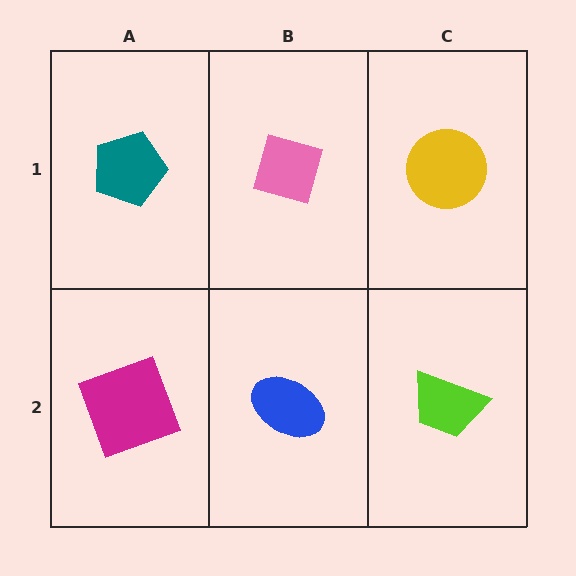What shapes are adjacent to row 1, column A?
A magenta square (row 2, column A), a pink diamond (row 1, column B).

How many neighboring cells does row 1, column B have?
3.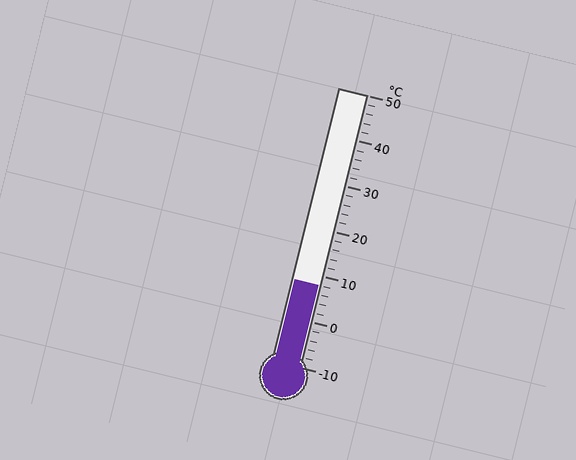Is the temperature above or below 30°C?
The temperature is below 30°C.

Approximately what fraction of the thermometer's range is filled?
The thermometer is filled to approximately 30% of its range.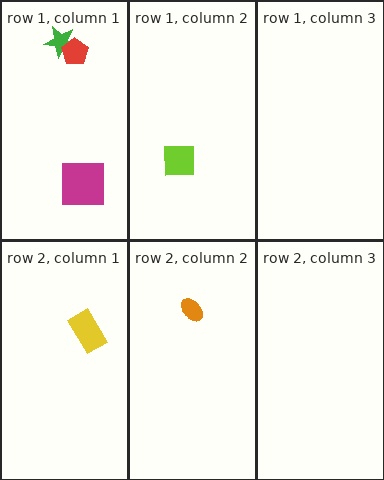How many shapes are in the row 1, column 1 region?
3.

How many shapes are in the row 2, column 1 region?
1.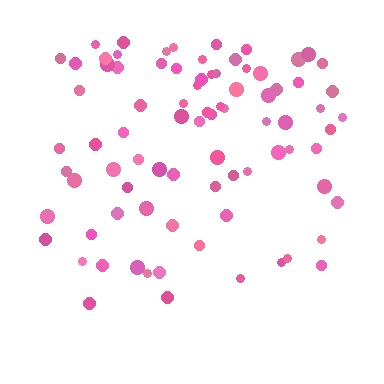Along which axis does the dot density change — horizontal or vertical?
Vertical.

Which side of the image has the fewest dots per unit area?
The bottom.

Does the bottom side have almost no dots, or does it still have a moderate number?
Still a moderate number, just noticeably fewer than the top.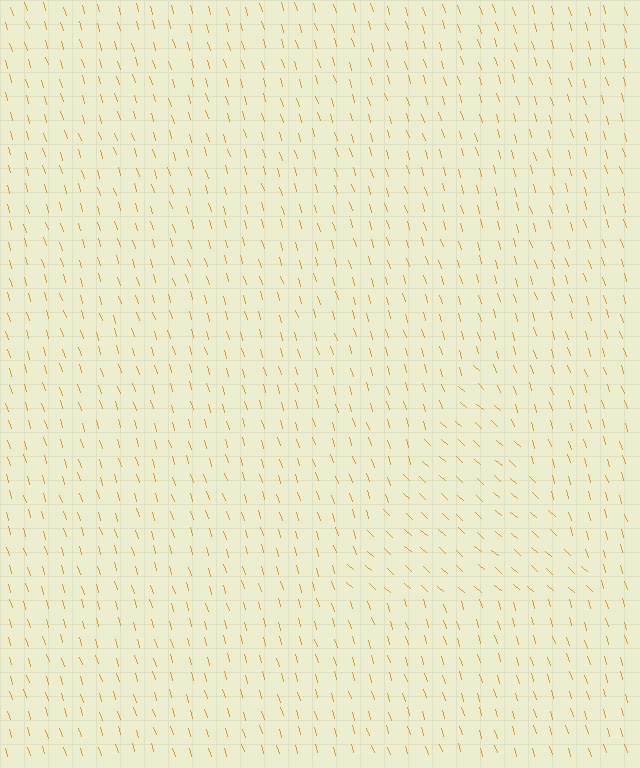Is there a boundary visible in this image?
Yes, there is a texture boundary formed by a change in line orientation.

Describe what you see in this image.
The image is filled with small orange line segments. A triangle region in the image has lines oriented differently from the surrounding lines, creating a visible texture boundary.